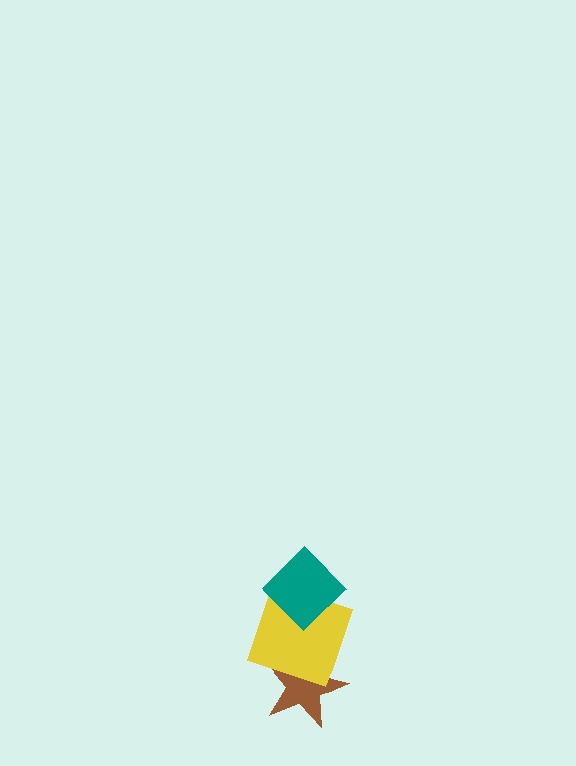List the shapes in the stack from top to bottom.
From top to bottom: the teal diamond, the yellow square, the brown star.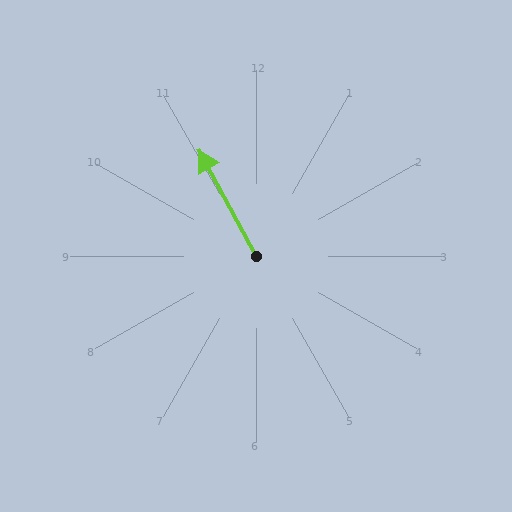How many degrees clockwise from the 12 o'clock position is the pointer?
Approximately 332 degrees.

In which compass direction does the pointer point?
Northwest.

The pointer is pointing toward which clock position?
Roughly 11 o'clock.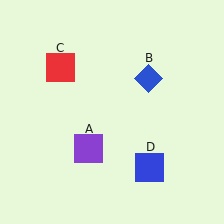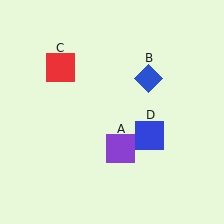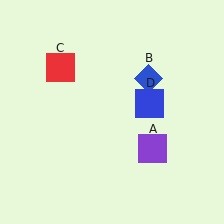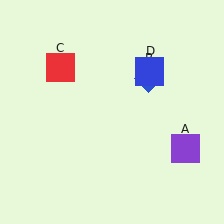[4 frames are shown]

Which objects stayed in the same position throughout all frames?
Blue diamond (object B) and red square (object C) remained stationary.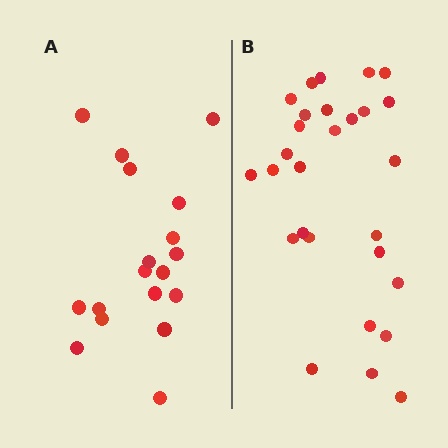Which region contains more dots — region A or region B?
Region B (the right region) has more dots.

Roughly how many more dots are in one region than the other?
Region B has roughly 10 or so more dots than region A.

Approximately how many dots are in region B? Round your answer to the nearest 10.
About 30 dots. (The exact count is 28, which rounds to 30.)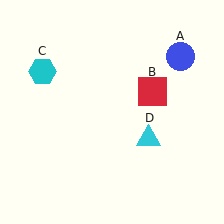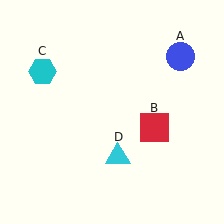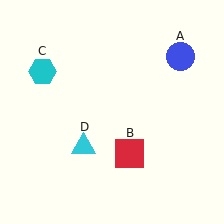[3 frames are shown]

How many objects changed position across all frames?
2 objects changed position: red square (object B), cyan triangle (object D).